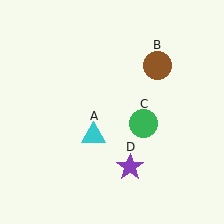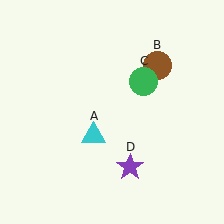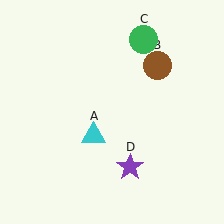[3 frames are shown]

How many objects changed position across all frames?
1 object changed position: green circle (object C).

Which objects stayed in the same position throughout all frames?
Cyan triangle (object A) and brown circle (object B) and purple star (object D) remained stationary.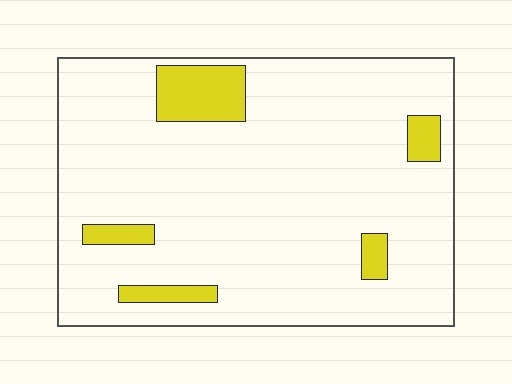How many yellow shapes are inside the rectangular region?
5.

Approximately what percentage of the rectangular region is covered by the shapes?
Approximately 10%.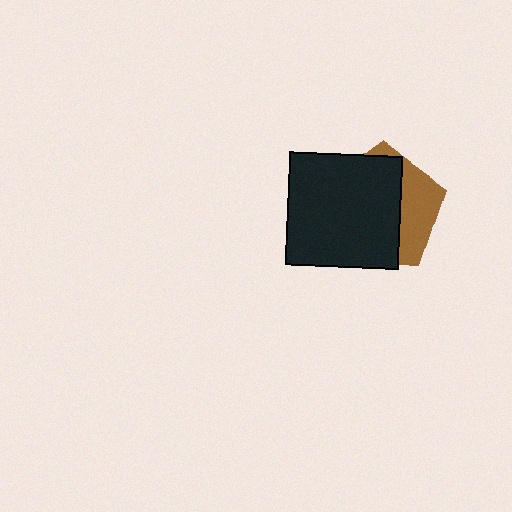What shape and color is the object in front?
The object in front is a black square.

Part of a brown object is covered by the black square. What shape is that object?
It is a pentagon.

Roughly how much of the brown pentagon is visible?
A small part of it is visible (roughly 31%).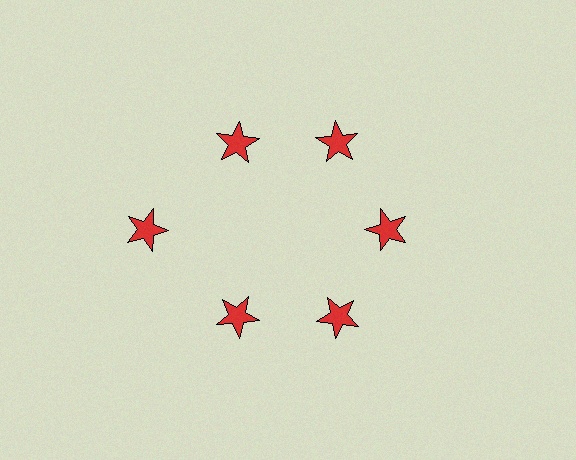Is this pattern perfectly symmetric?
No. The 6 red stars are arranged in a ring, but one element near the 9 o'clock position is pushed outward from the center, breaking the 6-fold rotational symmetry.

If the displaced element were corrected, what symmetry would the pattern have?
It would have 6-fold rotational symmetry — the pattern would map onto itself every 60 degrees.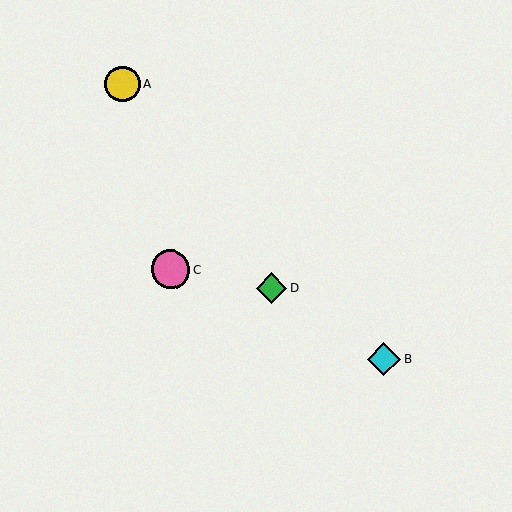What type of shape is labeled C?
Shape C is a pink circle.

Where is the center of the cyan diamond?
The center of the cyan diamond is at (384, 359).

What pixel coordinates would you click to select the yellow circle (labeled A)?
Click at (123, 84) to select the yellow circle A.